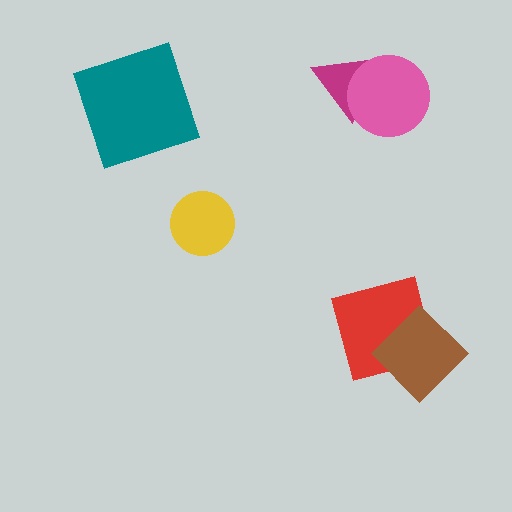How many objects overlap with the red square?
1 object overlaps with the red square.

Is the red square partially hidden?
Yes, it is partially covered by another shape.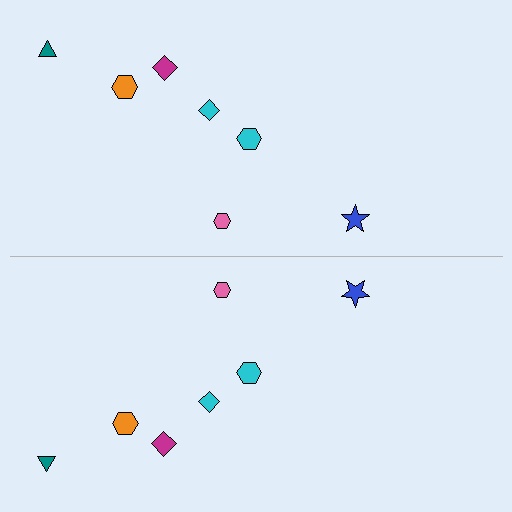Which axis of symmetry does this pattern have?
The pattern has a horizontal axis of symmetry running through the center of the image.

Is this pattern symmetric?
Yes, this pattern has bilateral (reflection) symmetry.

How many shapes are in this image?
There are 14 shapes in this image.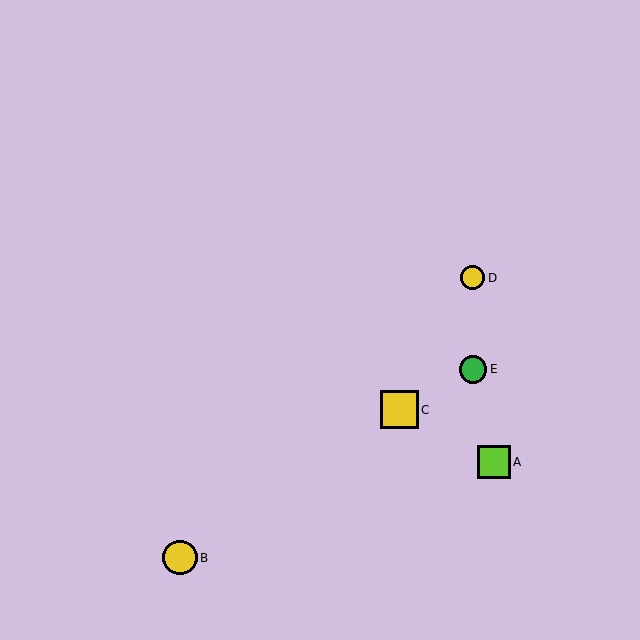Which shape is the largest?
The yellow square (labeled C) is the largest.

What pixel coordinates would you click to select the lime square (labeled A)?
Click at (494, 462) to select the lime square A.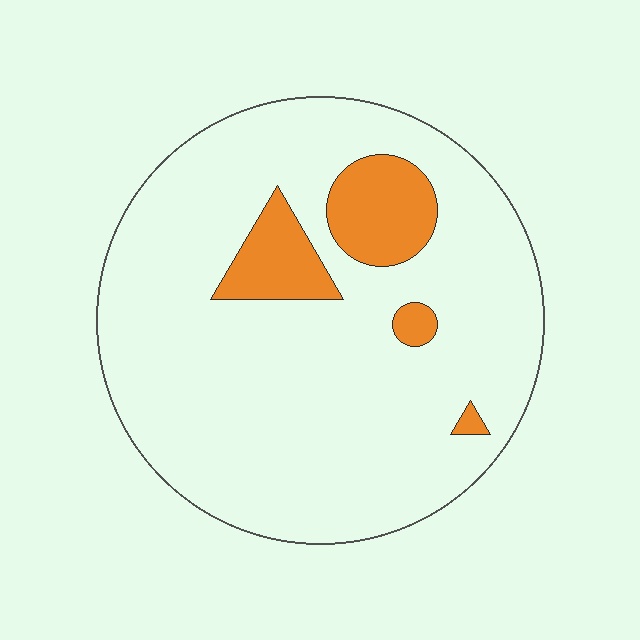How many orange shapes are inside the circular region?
4.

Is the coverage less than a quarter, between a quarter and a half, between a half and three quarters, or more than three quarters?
Less than a quarter.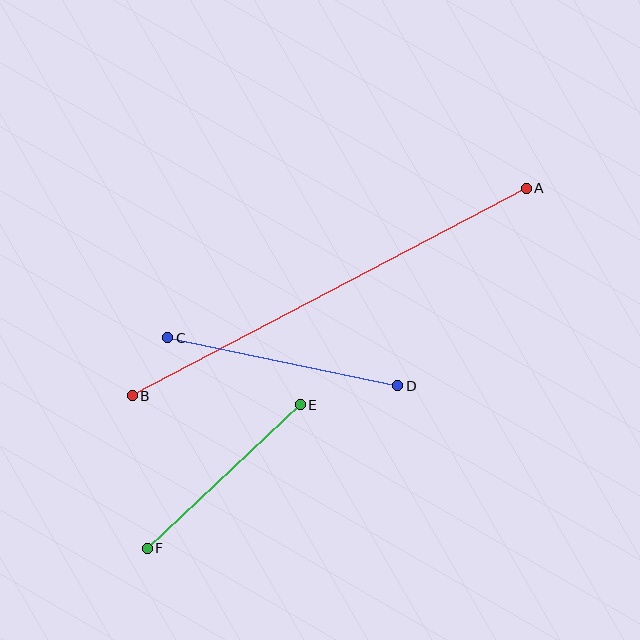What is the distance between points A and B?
The distance is approximately 445 pixels.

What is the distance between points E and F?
The distance is approximately 210 pixels.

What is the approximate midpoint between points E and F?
The midpoint is at approximately (224, 476) pixels.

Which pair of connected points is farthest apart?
Points A and B are farthest apart.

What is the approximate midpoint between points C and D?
The midpoint is at approximately (283, 362) pixels.